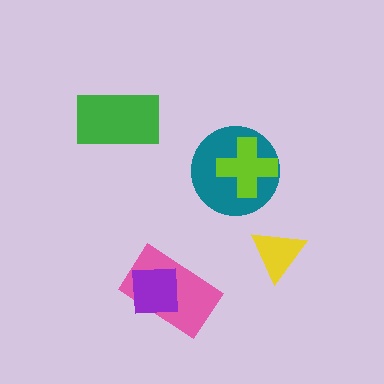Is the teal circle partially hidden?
Yes, it is partially covered by another shape.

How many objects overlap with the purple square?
1 object overlaps with the purple square.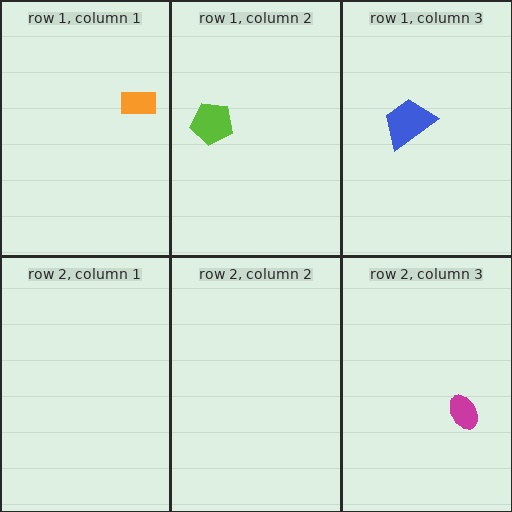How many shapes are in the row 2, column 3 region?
1.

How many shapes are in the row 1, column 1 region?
1.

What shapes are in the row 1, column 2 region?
The lime pentagon.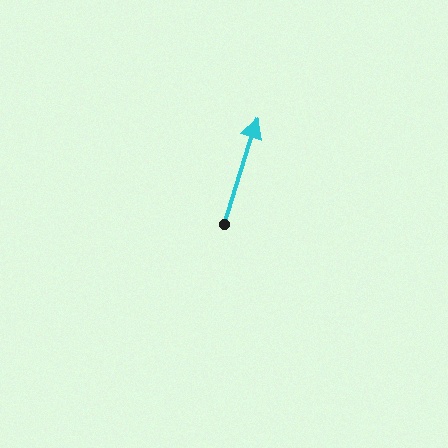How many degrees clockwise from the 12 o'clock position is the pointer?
Approximately 17 degrees.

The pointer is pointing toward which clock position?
Roughly 1 o'clock.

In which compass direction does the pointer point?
North.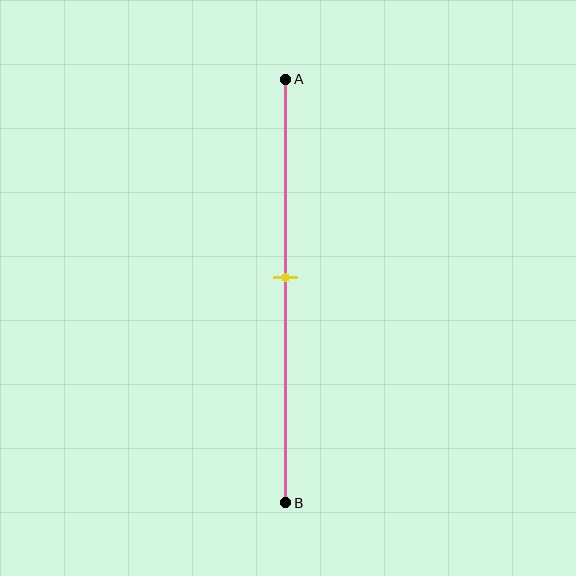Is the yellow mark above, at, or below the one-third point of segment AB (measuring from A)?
The yellow mark is below the one-third point of segment AB.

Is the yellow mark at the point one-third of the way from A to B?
No, the mark is at about 45% from A, not at the 33% one-third point.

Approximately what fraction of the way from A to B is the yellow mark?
The yellow mark is approximately 45% of the way from A to B.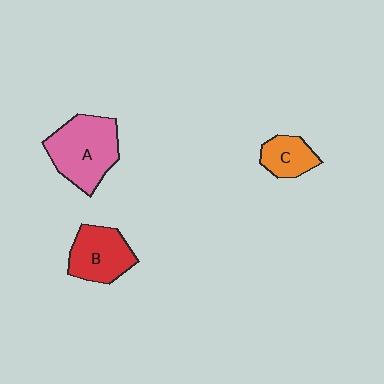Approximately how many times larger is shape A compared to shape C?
Approximately 2.2 times.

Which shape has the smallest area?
Shape C (orange).